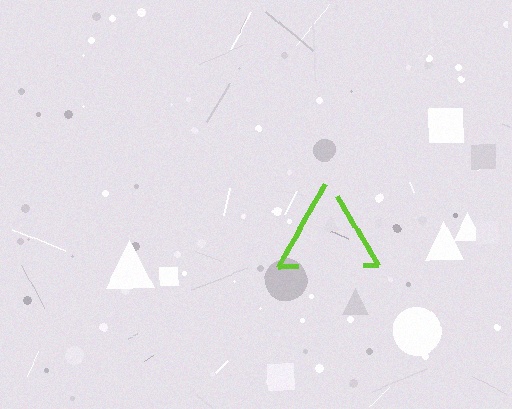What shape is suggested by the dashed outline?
The dashed outline suggests a triangle.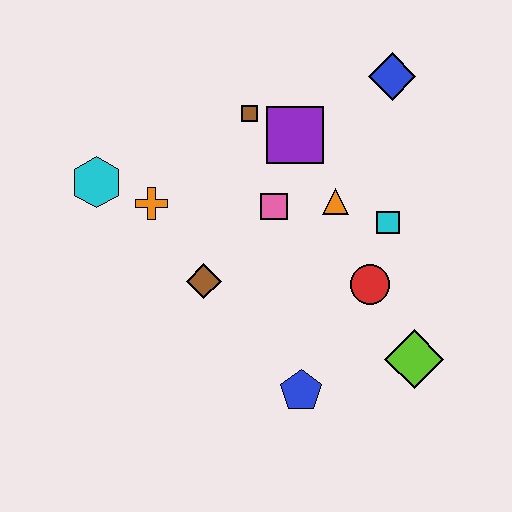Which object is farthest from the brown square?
The lime diamond is farthest from the brown square.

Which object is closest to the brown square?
The purple square is closest to the brown square.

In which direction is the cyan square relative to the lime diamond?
The cyan square is above the lime diamond.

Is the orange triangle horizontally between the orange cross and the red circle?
Yes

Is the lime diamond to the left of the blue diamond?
No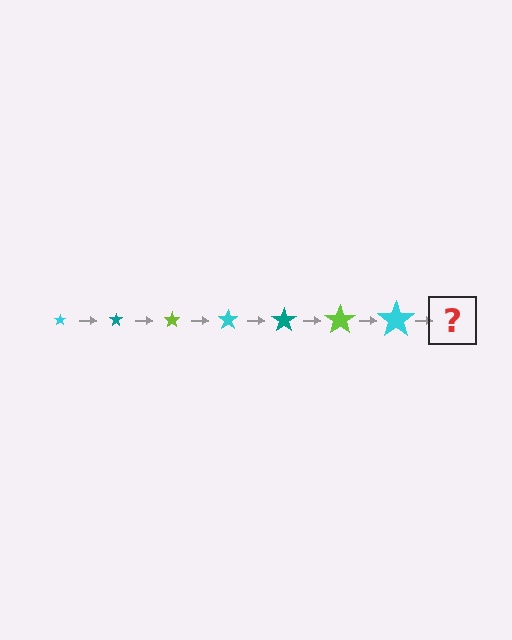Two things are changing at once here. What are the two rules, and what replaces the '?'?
The two rules are that the star grows larger each step and the color cycles through cyan, teal, and lime. The '?' should be a teal star, larger than the previous one.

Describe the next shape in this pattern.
It should be a teal star, larger than the previous one.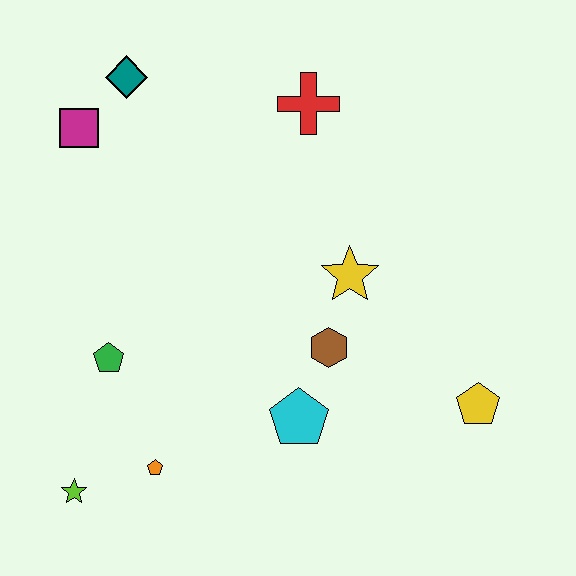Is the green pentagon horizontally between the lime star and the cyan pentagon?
Yes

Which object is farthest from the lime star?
The red cross is farthest from the lime star.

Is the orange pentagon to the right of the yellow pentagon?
No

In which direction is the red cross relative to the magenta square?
The red cross is to the right of the magenta square.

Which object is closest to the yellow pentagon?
The brown hexagon is closest to the yellow pentagon.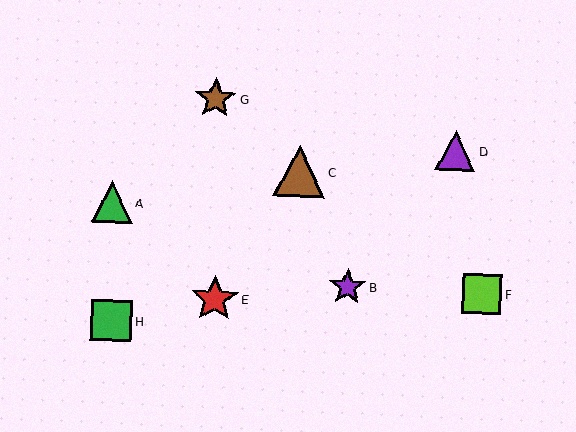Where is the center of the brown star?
The center of the brown star is at (216, 98).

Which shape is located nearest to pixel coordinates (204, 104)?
The brown star (labeled G) at (216, 98) is nearest to that location.